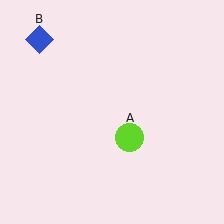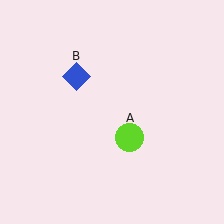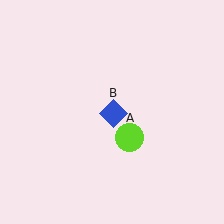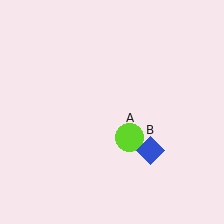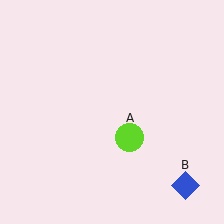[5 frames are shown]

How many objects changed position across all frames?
1 object changed position: blue diamond (object B).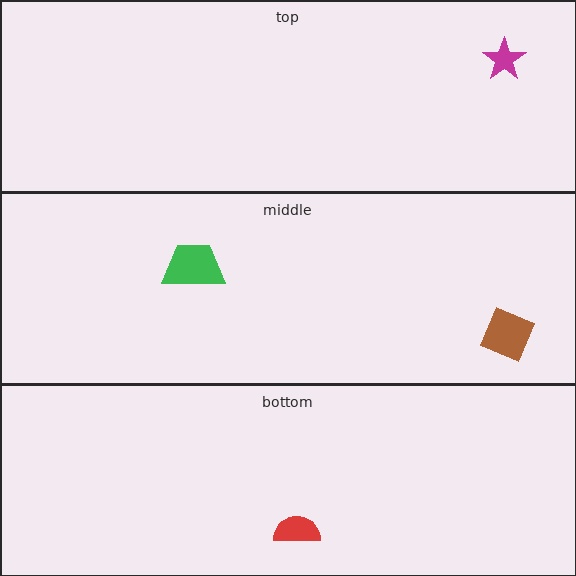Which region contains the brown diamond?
The middle region.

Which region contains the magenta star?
The top region.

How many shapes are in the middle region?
2.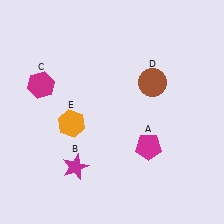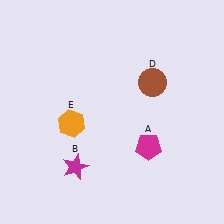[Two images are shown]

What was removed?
The magenta hexagon (C) was removed in Image 2.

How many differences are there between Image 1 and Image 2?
There is 1 difference between the two images.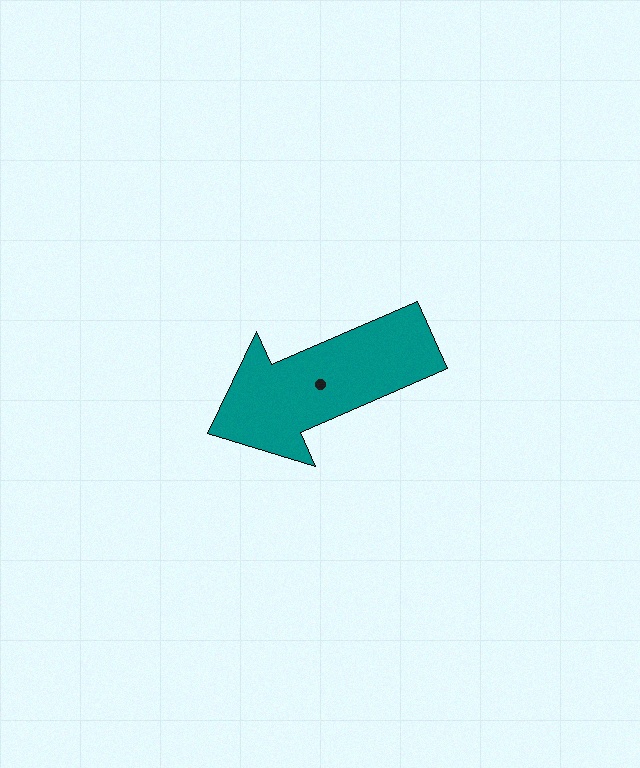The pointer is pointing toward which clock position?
Roughly 8 o'clock.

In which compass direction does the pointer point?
Southwest.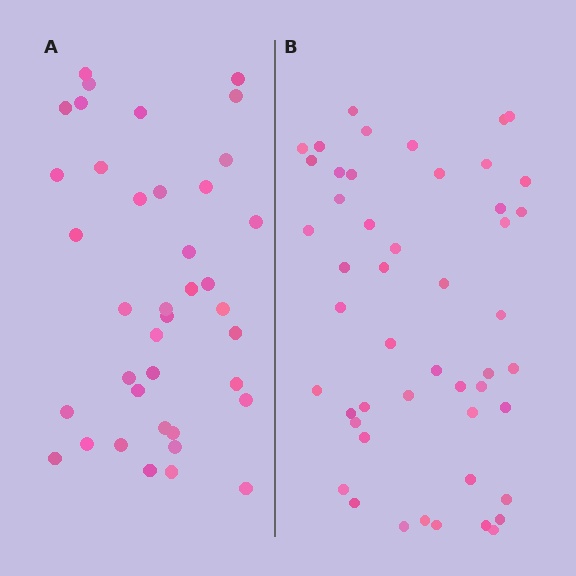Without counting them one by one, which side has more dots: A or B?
Region B (the right region) has more dots.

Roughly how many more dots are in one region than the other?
Region B has roughly 10 or so more dots than region A.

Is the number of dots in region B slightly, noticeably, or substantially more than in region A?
Region B has noticeably more, but not dramatically so. The ratio is roughly 1.3 to 1.